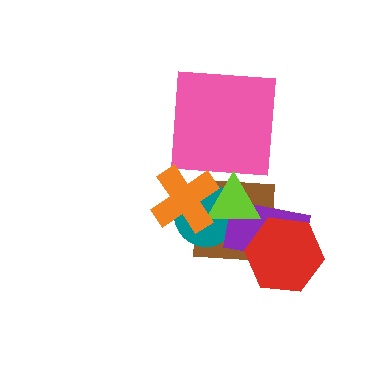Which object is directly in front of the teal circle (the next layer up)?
The purple rectangle is directly in front of the teal circle.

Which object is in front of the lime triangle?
The orange cross is in front of the lime triangle.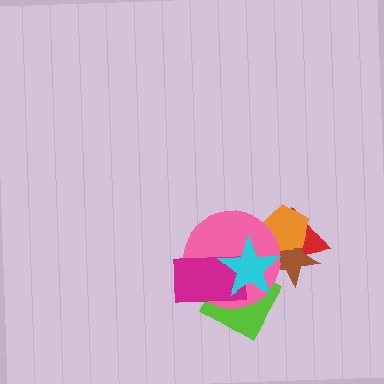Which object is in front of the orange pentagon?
The pink circle is in front of the orange pentagon.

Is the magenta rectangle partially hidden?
Yes, it is partially covered by another shape.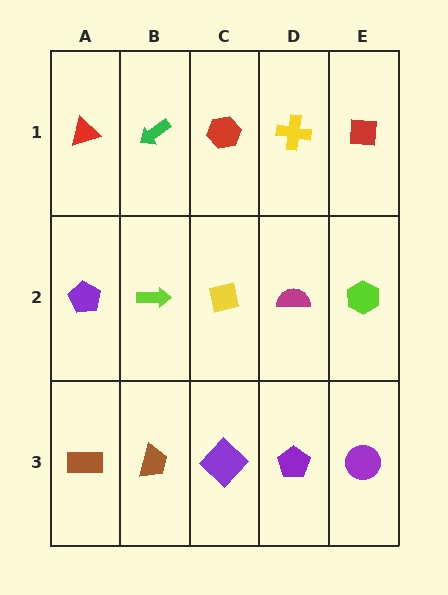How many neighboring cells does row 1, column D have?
3.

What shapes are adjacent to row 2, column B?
A green arrow (row 1, column B), a brown trapezoid (row 3, column B), a purple pentagon (row 2, column A), a yellow square (row 2, column C).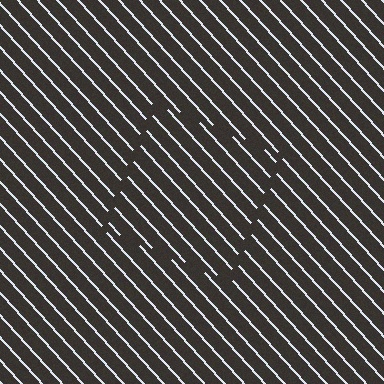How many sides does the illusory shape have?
4 sides — the line-ends trace a square.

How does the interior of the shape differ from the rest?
The interior of the shape contains the same grating, shifted by half a period — the contour is defined by the phase discontinuity where line-ends from the inner and outer gratings abut.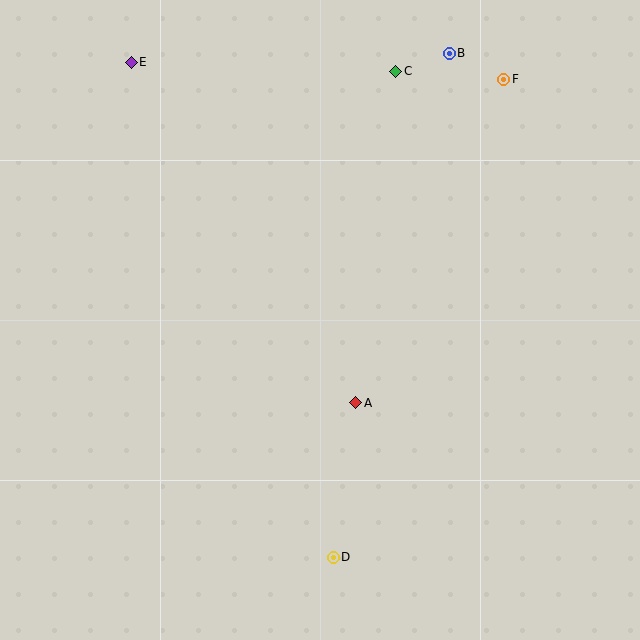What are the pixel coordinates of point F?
Point F is at (504, 79).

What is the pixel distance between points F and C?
The distance between F and C is 108 pixels.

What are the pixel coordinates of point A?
Point A is at (356, 403).